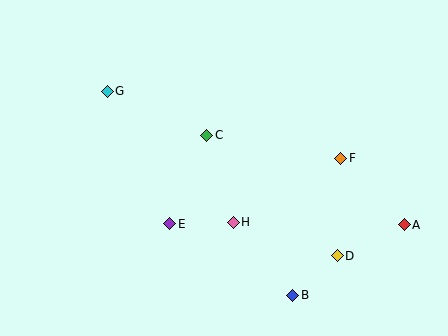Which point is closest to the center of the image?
Point C at (207, 135) is closest to the center.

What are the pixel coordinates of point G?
Point G is at (107, 91).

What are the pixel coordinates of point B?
Point B is at (293, 295).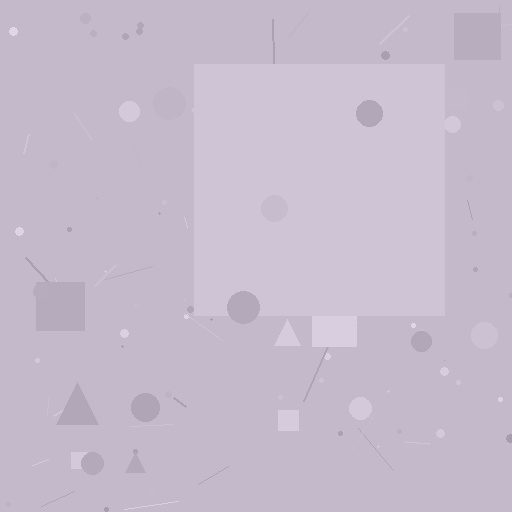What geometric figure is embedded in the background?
A square is embedded in the background.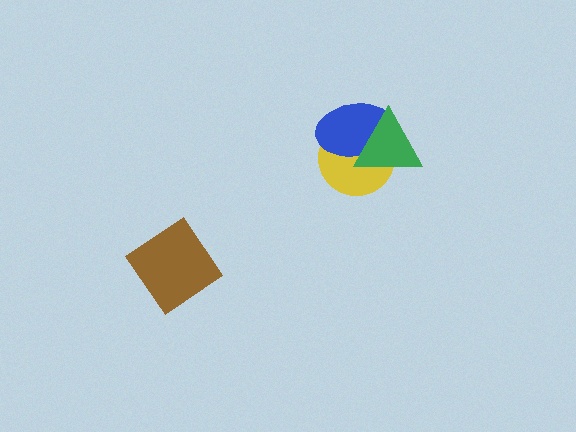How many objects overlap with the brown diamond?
0 objects overlap with the brown diamond.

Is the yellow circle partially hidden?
Yes, it is partially covered by another shape.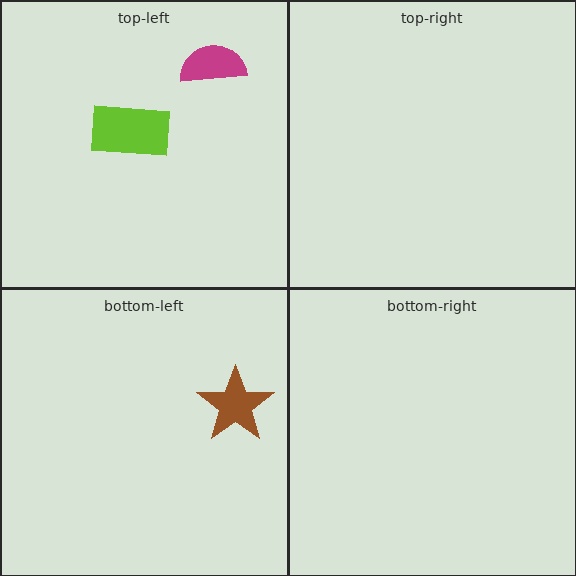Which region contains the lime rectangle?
The top-left region.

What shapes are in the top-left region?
The lime rectangle, the magenta semicircle.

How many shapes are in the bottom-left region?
1.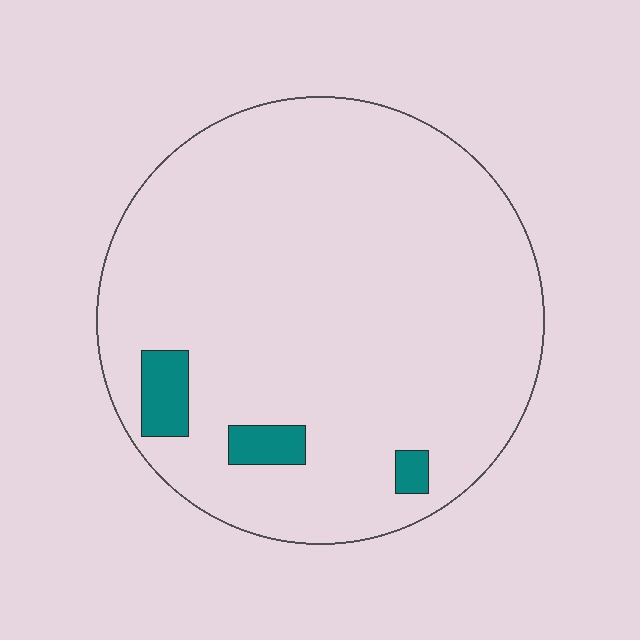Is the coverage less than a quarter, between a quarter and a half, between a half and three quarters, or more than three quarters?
Less than a quarter.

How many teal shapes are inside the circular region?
3.